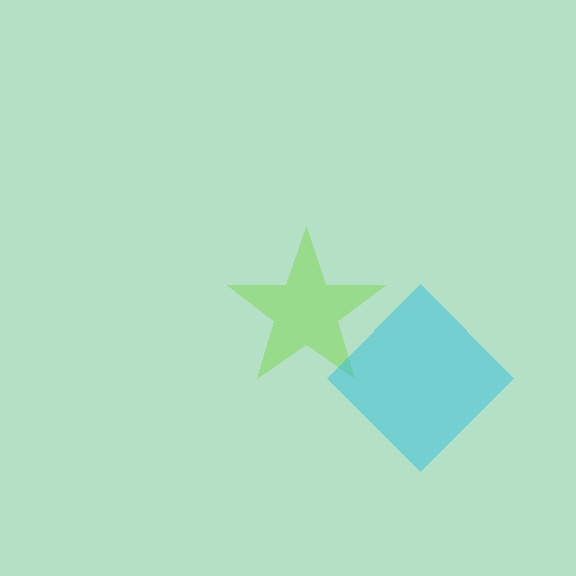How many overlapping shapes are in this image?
There are 2 overlapping shapes in the image.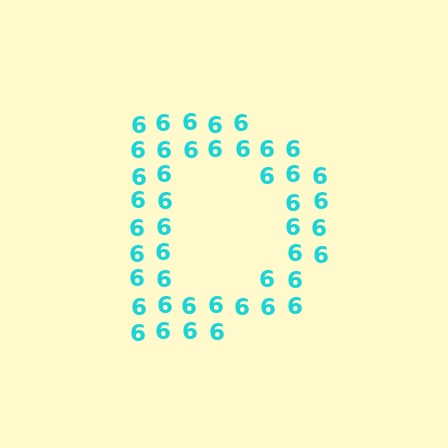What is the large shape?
The large shape is the letter D.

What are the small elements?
The small elements are digit 6's.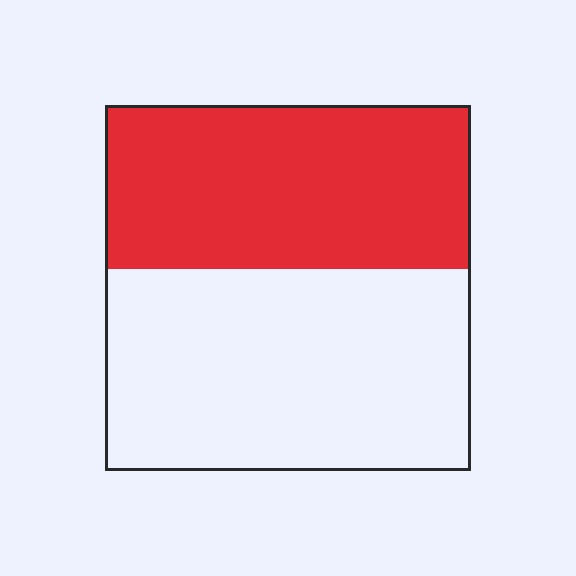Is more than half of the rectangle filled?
No.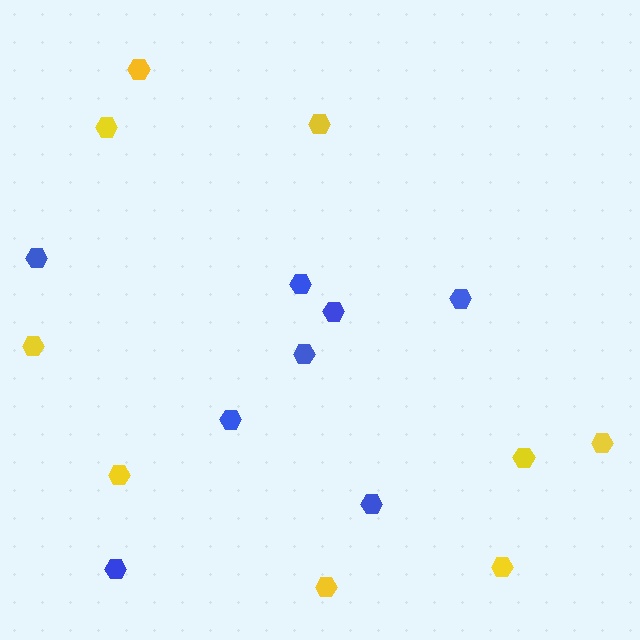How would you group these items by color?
There are 2 groups: one group of yellow hexagons (9) and one group of blue hexagons (8).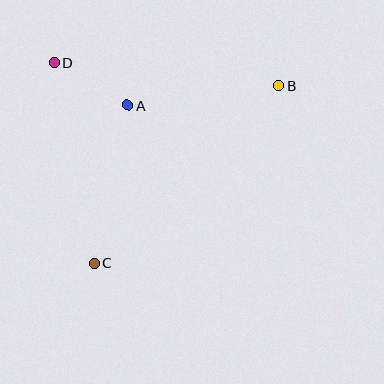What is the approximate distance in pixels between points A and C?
The distance between A and C is approximately 161 pixels.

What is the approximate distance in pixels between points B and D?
The distance between B and D is approximately 226 pixels.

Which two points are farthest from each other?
Points B and C are farthest from each other.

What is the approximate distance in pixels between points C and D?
The distance between C and D is approximately 204 pixels.